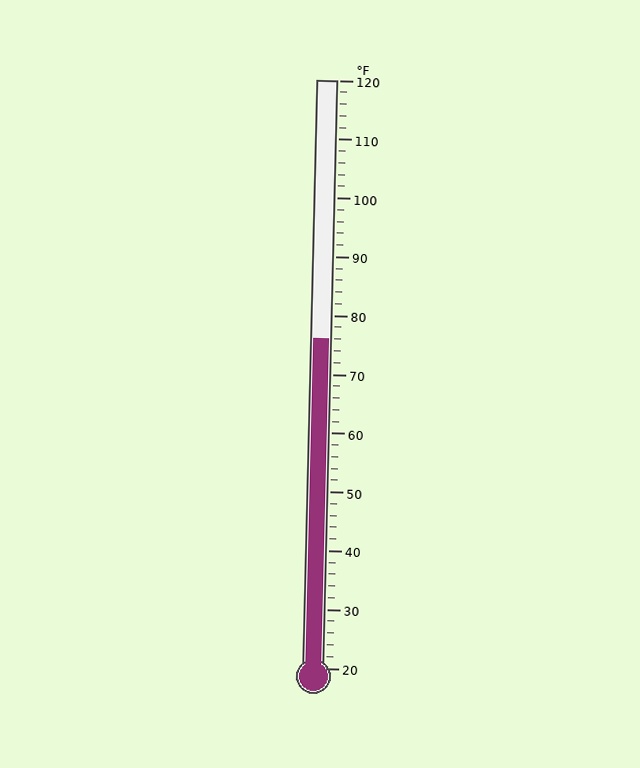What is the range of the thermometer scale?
The thermometer scale ranges from 20°F to 120°F.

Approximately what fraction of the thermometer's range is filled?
The thermometer is filled to approximately 55% of its range.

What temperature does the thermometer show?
The thermometer shows approximately 76°F.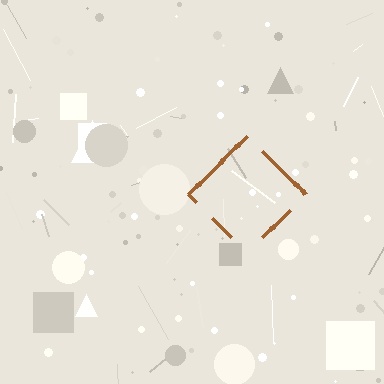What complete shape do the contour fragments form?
The contour fragments form a diamond.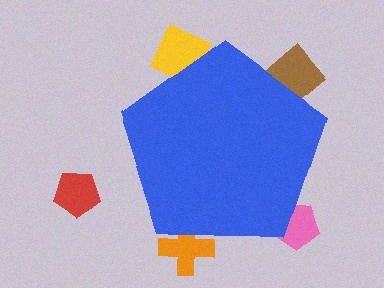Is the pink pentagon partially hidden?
Yes, the pink pentagon is partially hidden behind the blue pentagon.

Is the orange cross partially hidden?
Yes, the orange cross is partially hidden behind the blue pentagon.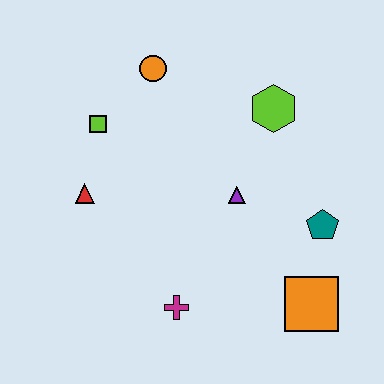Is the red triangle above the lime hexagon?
No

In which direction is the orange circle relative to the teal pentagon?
The orange circle is to the left of the teal pentagon.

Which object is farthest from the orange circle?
The orange square is farthest from the orange circle.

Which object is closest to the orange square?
The teal pentagon is closest to the orange square.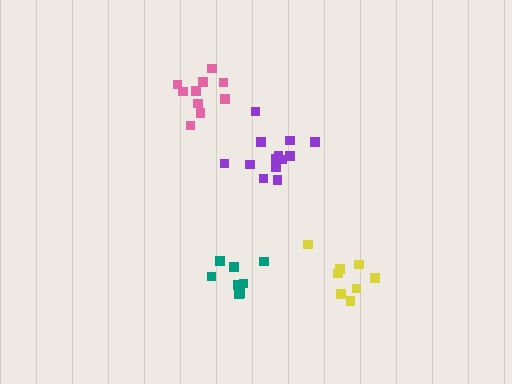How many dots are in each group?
Group 1: 13 dots, Group 2: 10 dots, Group 3: 8 dots, Group 4: 8 dots (39 total).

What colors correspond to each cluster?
The clusters are colored: purple, pink, teal, yellow.